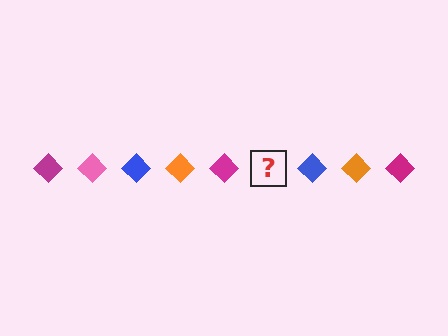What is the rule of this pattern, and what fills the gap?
The rule is that the pattern cycles through magenta, pink, blue, orange diamonds. The gap should be filled with a pink diamond.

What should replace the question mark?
The question mark should be replaced with a pink diamond.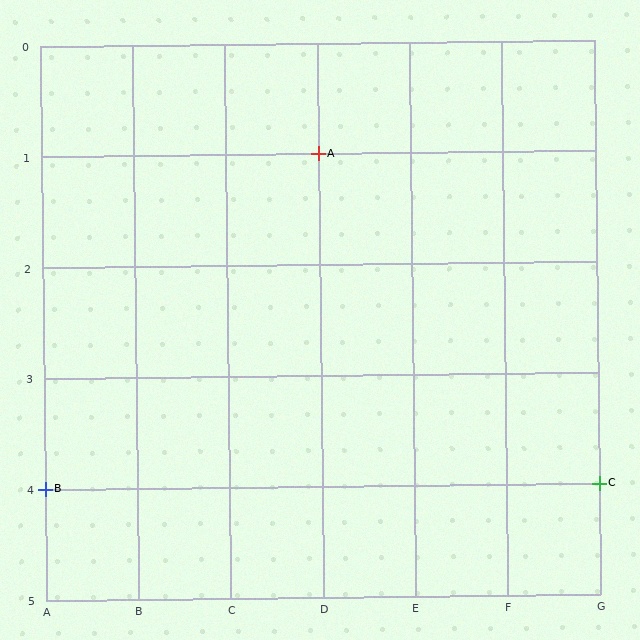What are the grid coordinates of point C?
Point C is at grid coordinates (G, 4).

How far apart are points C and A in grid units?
Points C and A are 3 columns and 3 rows apart (about 4.2 grid units diagonally).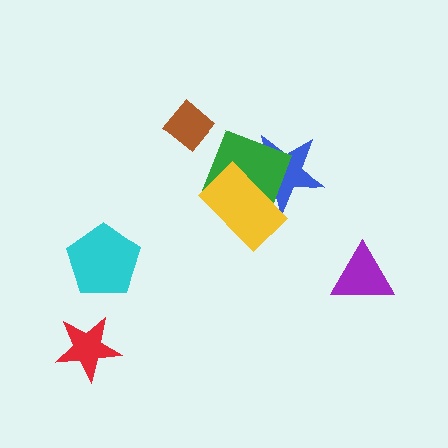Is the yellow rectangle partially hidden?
No, no other shape covers it.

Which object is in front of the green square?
The yellow rectangle is in front of the green square.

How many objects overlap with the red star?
0 objects overlap with the red star.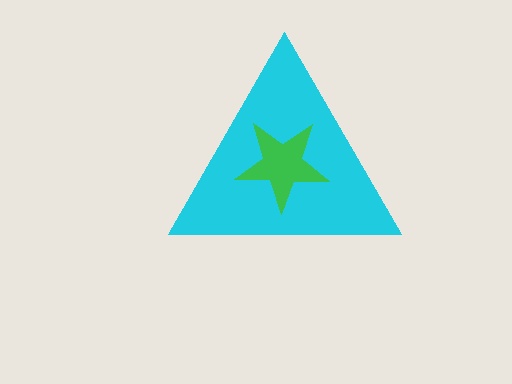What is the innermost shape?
The green star.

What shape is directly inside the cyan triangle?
The green star.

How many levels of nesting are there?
2.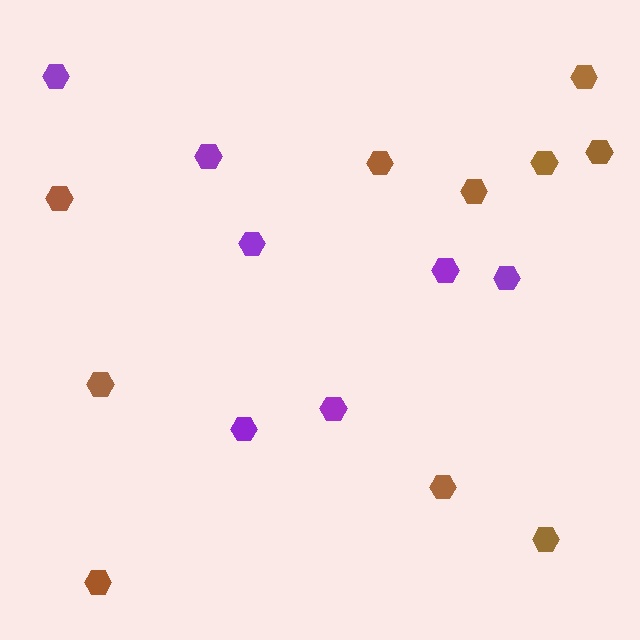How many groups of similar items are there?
There are 2 groups: one group of brown hexagons (10) and one group of purple hexagons (7).